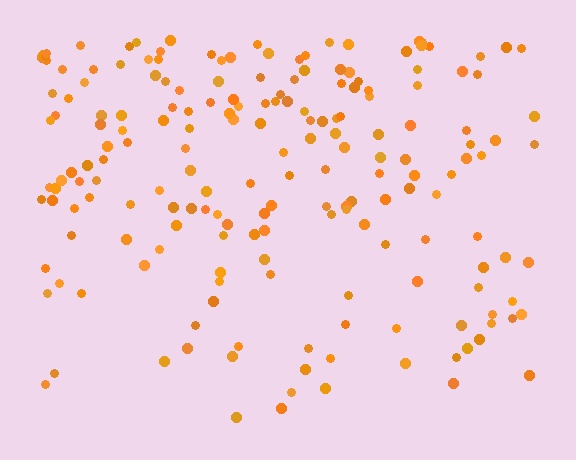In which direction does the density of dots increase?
From bottom to top, with the top side densest.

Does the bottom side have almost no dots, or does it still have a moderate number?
Still a moderate number, just noticeably fewer than the top.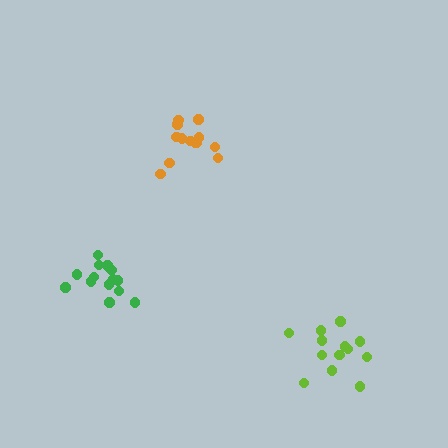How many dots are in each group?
Group 1: 13 dots, Group 2: 13 dots, Group 3: 14 dots (40 total).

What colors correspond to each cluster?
The clusters are colored: lime, orange, green.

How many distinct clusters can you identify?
There are 3 distinct clusters.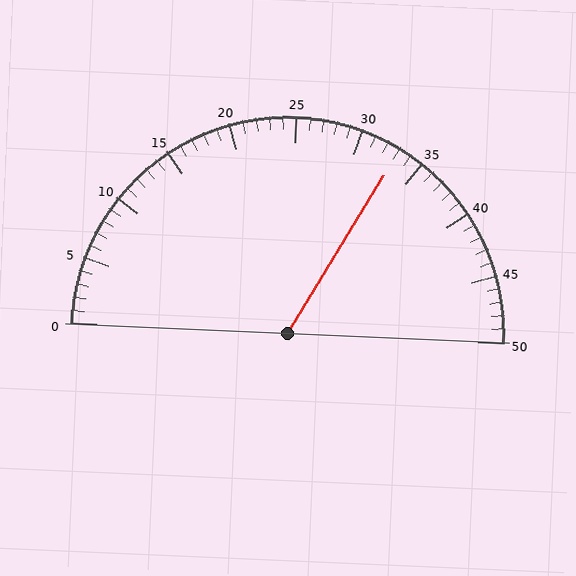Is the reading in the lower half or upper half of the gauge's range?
The reading is in the upper half of the range (0 to 50).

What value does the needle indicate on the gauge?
The needle indicates approximately 33.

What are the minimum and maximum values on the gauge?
The gauge ranges from 0 to 50.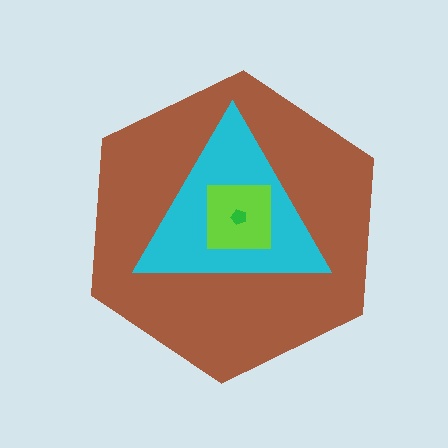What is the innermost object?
The green pentagon.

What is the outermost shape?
The brown hexagon.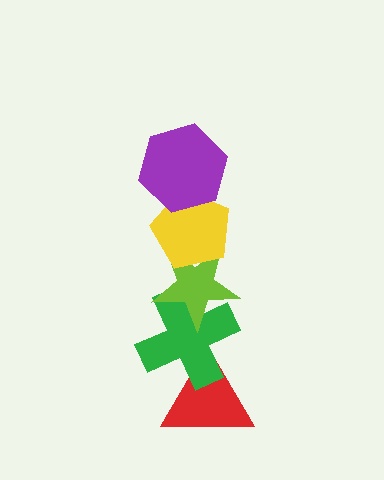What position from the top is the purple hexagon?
The purple hexagon is 1st from the top.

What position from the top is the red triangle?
The red triangle is 5th from the top.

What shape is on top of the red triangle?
The green cross is on top of the red triangle.